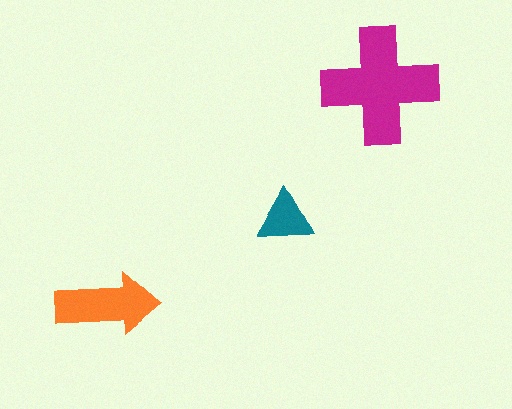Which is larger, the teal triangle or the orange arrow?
The orange arrow.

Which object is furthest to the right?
The magenta cross is rightmost.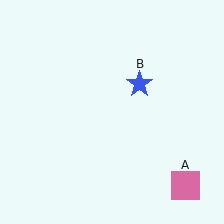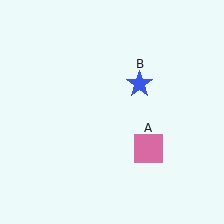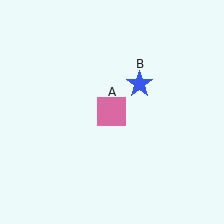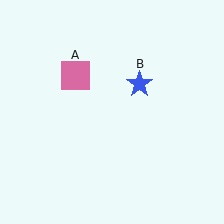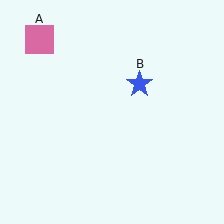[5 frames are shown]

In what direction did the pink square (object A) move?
The pink square (object A) moved up and to the left.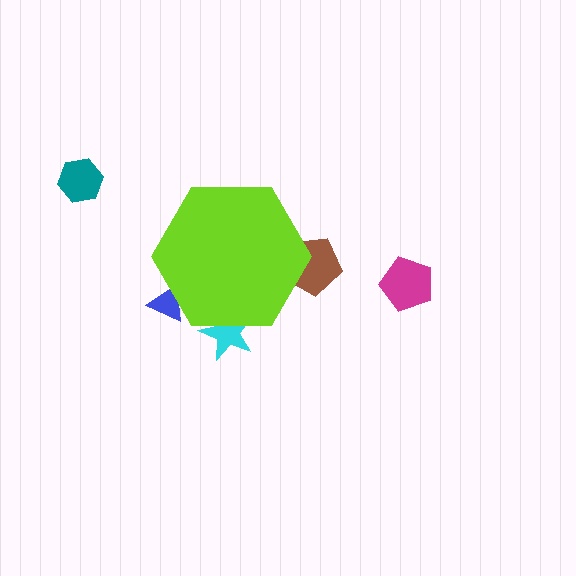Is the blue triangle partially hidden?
Yes, the blue triangle is partially hidden behind the lime hexagon.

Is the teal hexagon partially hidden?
No, the teal hexagon is fully visible.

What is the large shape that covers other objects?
A lime hexagon.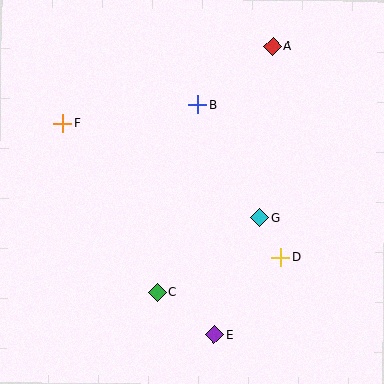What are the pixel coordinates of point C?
Point C is at (157, 292).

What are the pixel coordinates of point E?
Point E is at (214, 335).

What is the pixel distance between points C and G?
The distance between C and G is 127 pixels.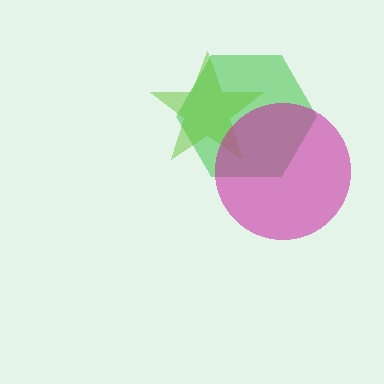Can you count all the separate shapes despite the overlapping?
Yes, there are 3 separate shapes.